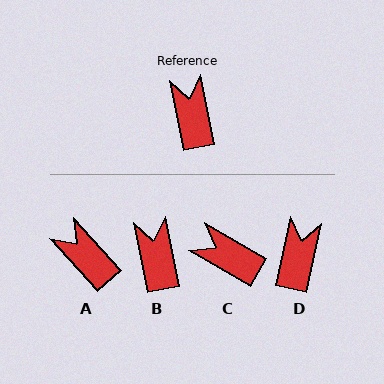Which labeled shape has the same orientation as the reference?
B.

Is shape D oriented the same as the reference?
No, it is off by about 24 degrees.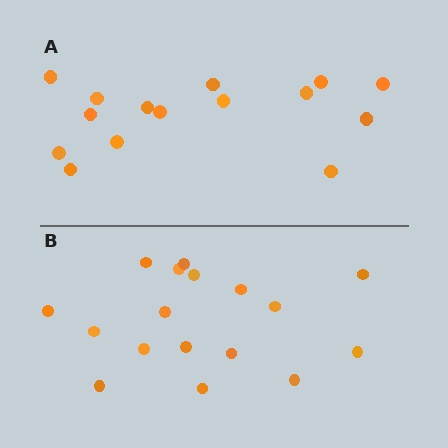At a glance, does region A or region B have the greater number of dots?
Region B (the bottom region) has more dots.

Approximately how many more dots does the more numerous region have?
Region B has just a few more — roughly 2 or 3 more dots than region A.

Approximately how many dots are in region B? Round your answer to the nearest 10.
About 20 dots. (The exact count is 17, which rounds to 20.)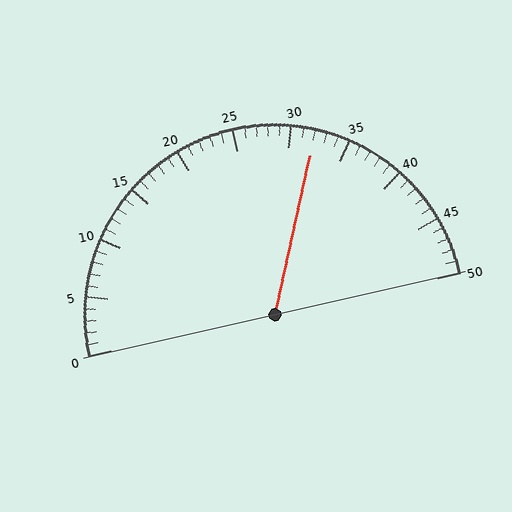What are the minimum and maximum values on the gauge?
The gauge ranges from 0 to 50.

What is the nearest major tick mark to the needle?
The nearest major tick mark is 30.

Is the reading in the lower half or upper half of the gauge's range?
The reading is in the upper half of the range (0 to 50).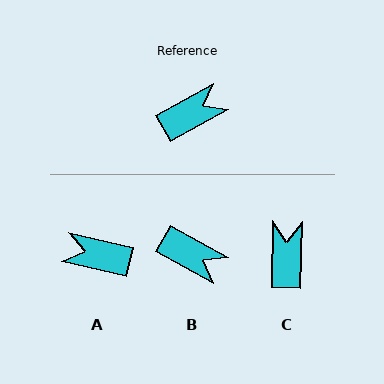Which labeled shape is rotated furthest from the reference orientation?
A, about 138 degrees away.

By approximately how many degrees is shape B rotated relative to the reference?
Approximately 58 degrees clockwise.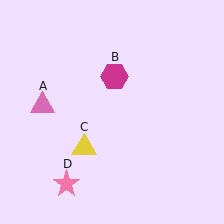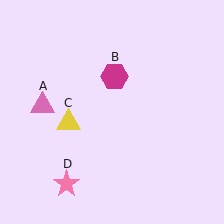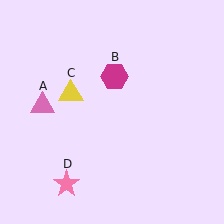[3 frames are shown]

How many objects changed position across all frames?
1 object changed position: yellow triangle (object C).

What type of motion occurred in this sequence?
The yellow triangle (object C) rotated clockwise around the center of the scene.